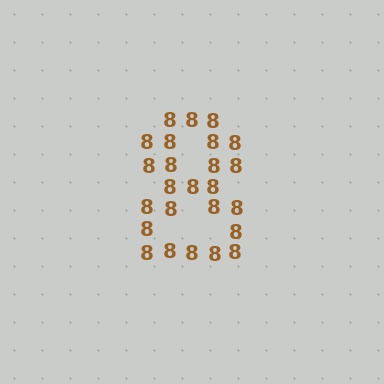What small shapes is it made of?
It is made of small digit 8's.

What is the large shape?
The large shape is the digit 8.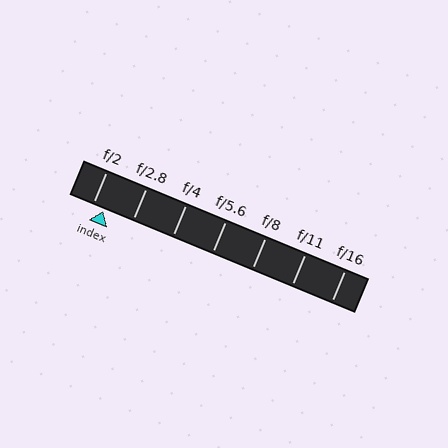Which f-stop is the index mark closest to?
The index mark is closest to f/2.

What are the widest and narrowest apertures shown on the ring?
The widest aperture shown is f/2 and the narrowest is f/16.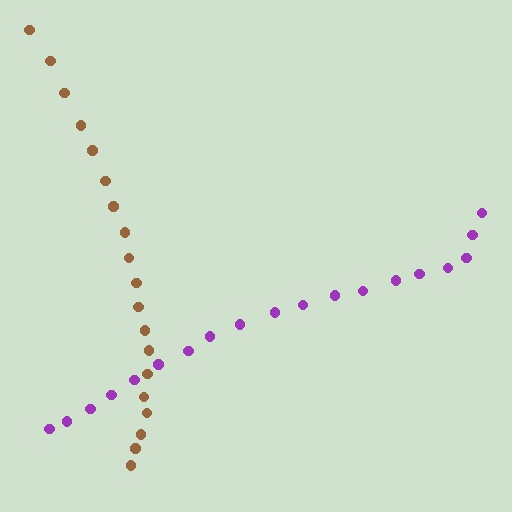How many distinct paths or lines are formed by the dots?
There are 2 distinct paths.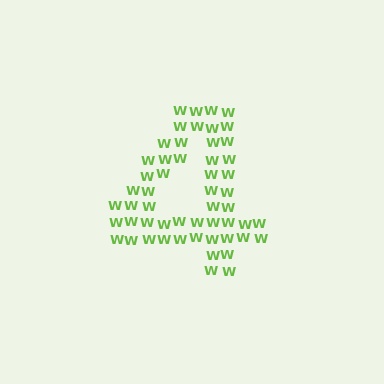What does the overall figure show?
The overall figure shows the digit 4.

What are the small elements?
The small elements are letter W's.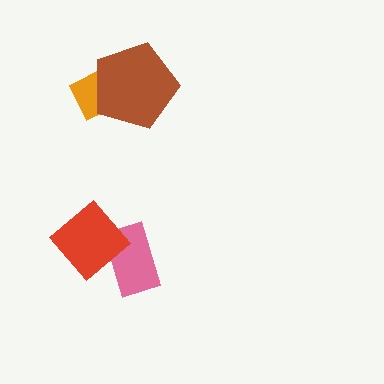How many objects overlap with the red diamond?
1 object overlaps with the red diamond.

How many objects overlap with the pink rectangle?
1 object overlaps with the pink rectangle.